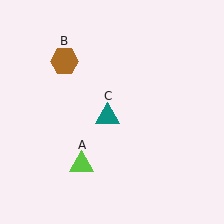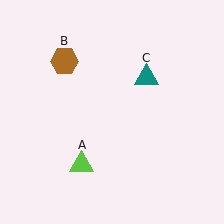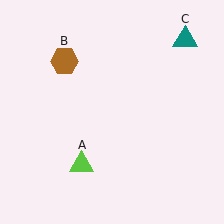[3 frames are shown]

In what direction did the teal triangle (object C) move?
The teal triangle (object C) moved up and to the right.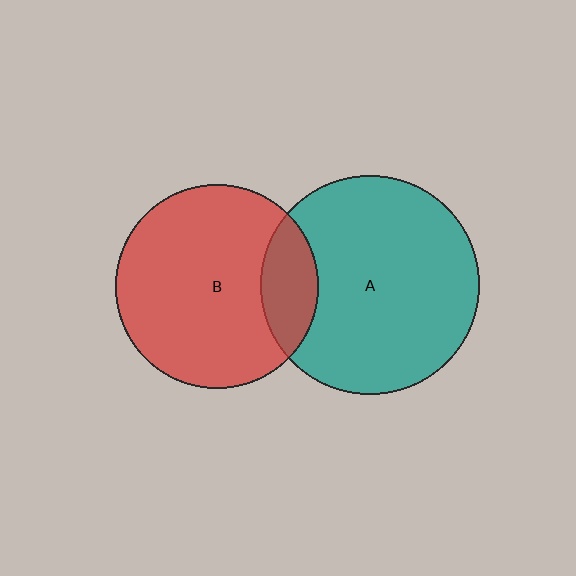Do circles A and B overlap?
Yes.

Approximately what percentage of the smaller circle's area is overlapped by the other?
Approximately 20%.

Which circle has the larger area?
Circle A (teal).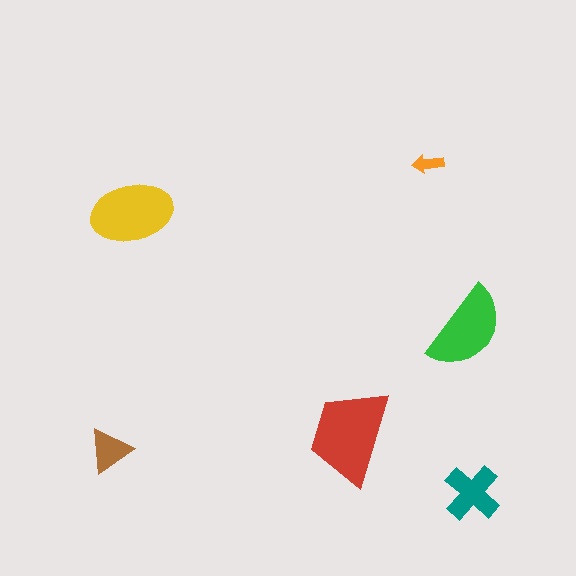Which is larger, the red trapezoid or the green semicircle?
The red trapezoid.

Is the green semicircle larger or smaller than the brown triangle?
Larger.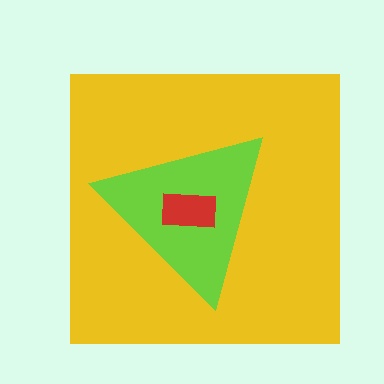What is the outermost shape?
The yellow square.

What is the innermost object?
The red rectangle.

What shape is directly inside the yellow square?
The lime triangle.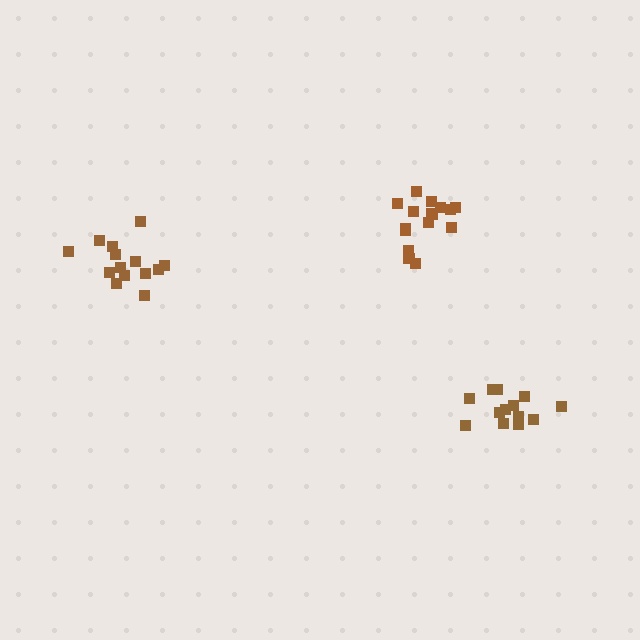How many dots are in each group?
Group 1: 13 dots, Group 2: 16 dots, Group 3: 14 dots (43 total).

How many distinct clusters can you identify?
There are 3 distinct clusters.